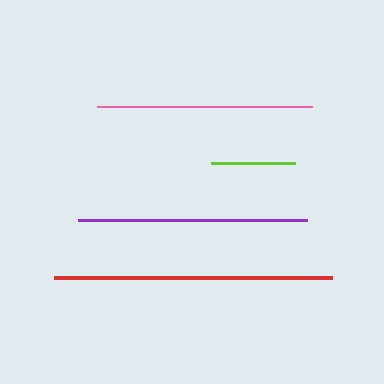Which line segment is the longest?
The red line is the longest at approximately 278 pixels.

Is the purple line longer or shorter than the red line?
The red line is longer than the purple line.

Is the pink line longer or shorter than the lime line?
The pink line is longer than the lime line.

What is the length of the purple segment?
The purple segment is approximately 229 pixels long.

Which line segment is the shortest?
The lime line is the shortest at approximately 84 pixels.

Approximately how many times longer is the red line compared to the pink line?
The red line is approximately 1.3 times the length of the pink line.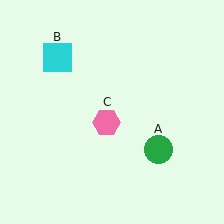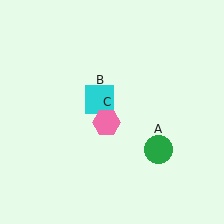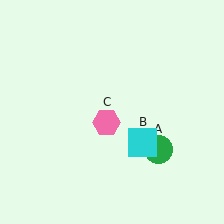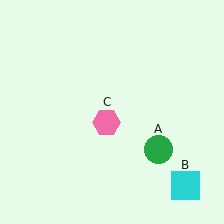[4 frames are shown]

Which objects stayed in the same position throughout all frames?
Green circle (object A) and pink hexagon (object C) remained stationary.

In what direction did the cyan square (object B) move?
The cyan square (object B) moved down and to the right.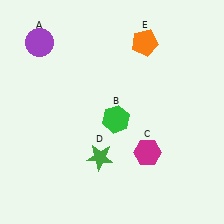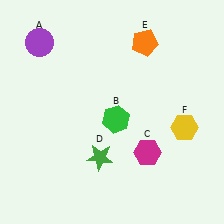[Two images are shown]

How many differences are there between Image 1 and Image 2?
There is 1 difference between the two images.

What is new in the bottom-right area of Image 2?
A yellow hexagon (F) was added in the bottom-right area of Image 2.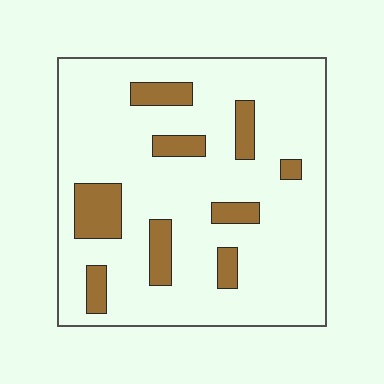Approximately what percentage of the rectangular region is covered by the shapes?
Approximately 15%.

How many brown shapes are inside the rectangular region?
9.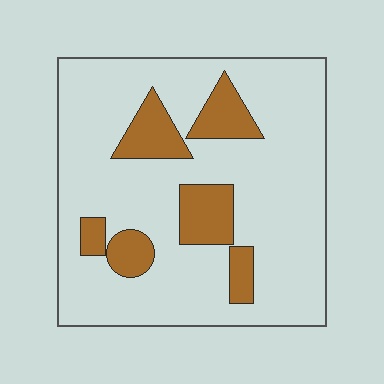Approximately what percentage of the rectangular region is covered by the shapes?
Approximately 20%.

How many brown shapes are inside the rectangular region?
6.